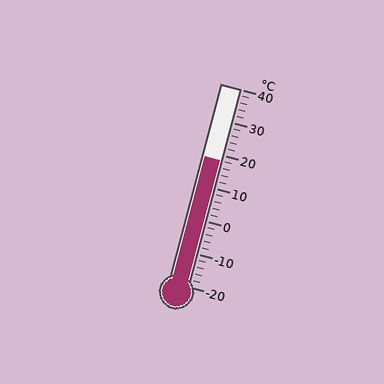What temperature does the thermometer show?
The thermometer shows approximately 18°C.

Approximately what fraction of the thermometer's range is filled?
The thermometer is filled to approximately 65% of its range.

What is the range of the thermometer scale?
The thermometer scale ranges from -20°C to 40°C.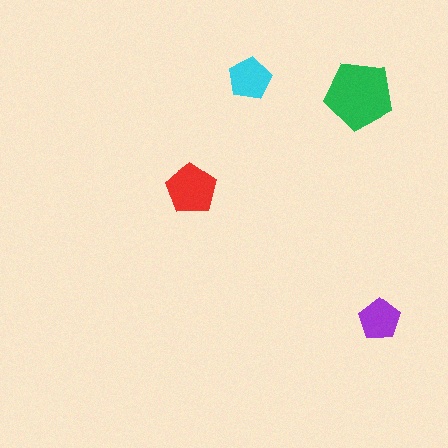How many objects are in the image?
There are 4 objects in the image.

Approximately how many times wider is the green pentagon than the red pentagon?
About 1.5 times wider.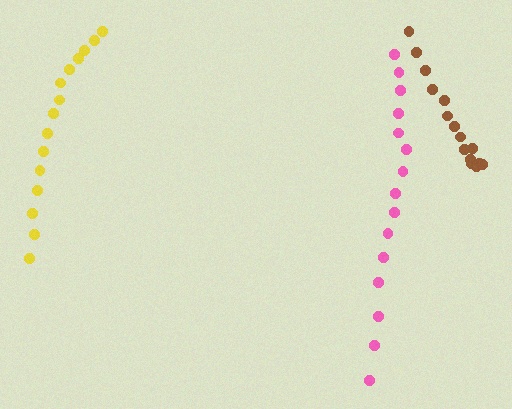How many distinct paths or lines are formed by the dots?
There are 3 distinct paths.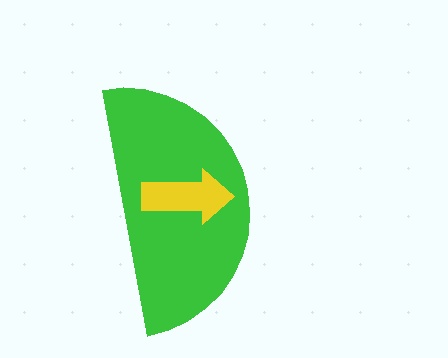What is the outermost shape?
The green semicircle.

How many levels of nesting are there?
2.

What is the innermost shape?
The yellow arrow.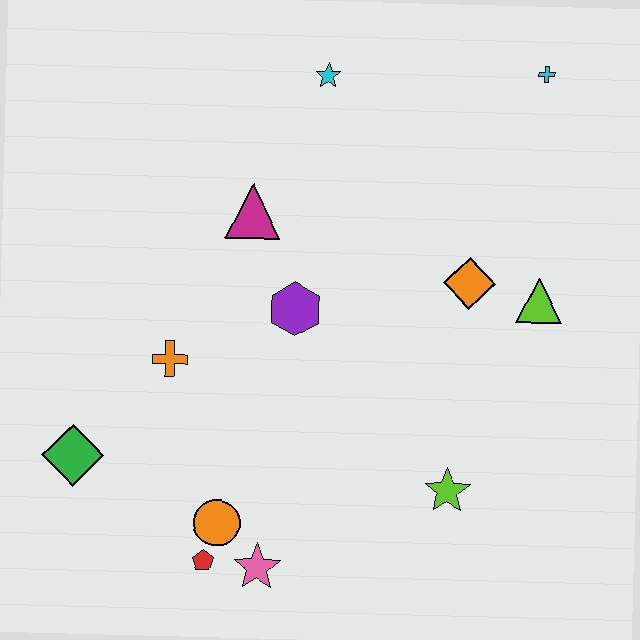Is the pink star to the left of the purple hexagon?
Yes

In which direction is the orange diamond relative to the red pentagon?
The orange diamond is above the red pentagon.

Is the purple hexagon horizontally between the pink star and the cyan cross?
Yes